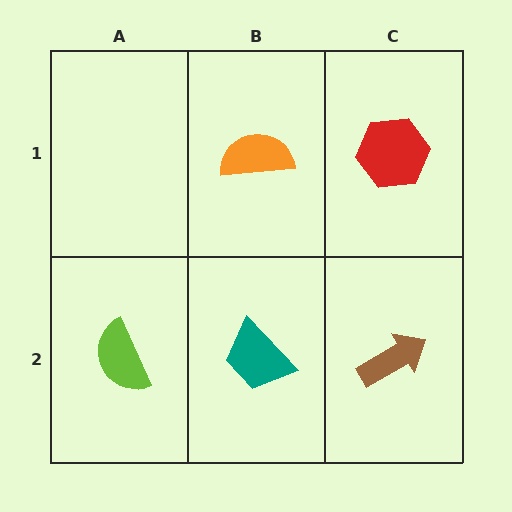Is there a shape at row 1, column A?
No, that cell is empty.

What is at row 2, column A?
A lime semicircle.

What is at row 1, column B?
An orange semicircle.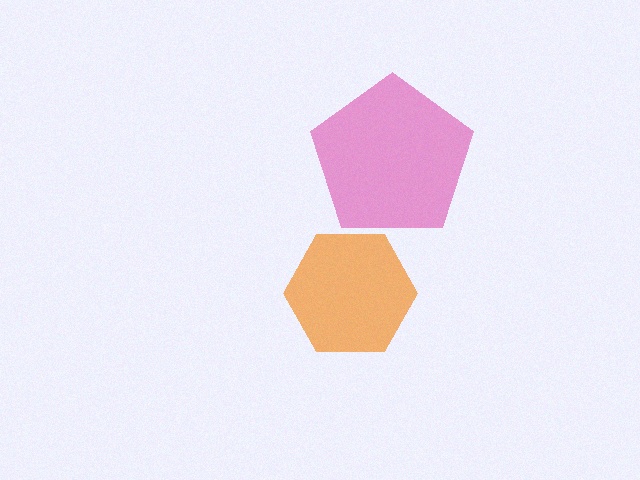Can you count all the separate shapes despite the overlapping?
Yes, there are 2 separate shapes.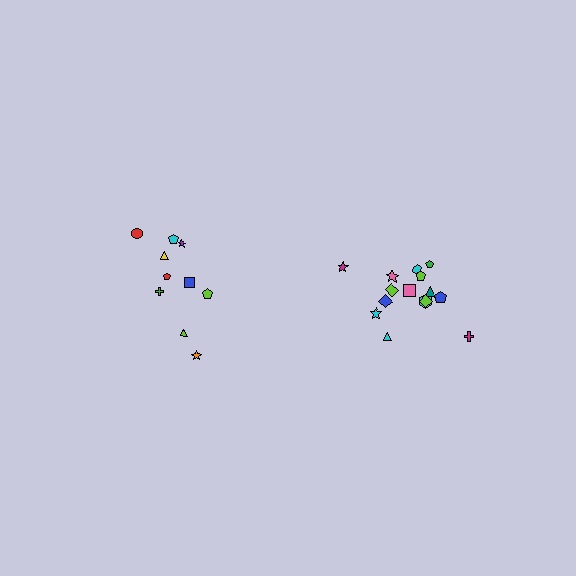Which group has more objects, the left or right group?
The right group.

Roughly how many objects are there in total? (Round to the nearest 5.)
Roughly 25 objects in total.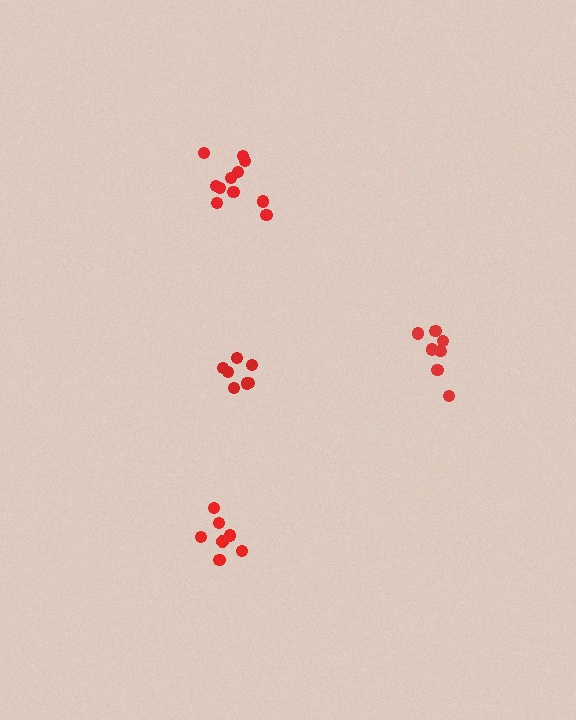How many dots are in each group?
Group 1: 7 dots, Group 2: 7 dots, Group 3: 7 dots, Group 4: 11 dots (32 total).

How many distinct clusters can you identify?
There are 4 distinct clusters.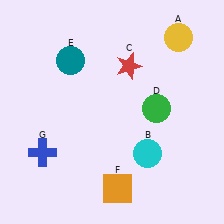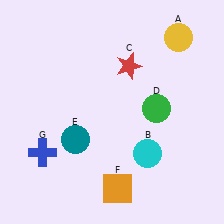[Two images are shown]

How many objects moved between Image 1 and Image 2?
1 object moved between the two images.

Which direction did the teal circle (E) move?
The teal circle (E) moved down.